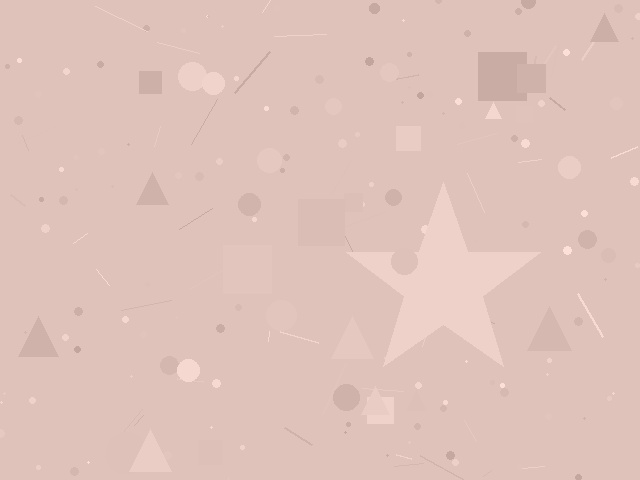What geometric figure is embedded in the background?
A star is embedded in the background.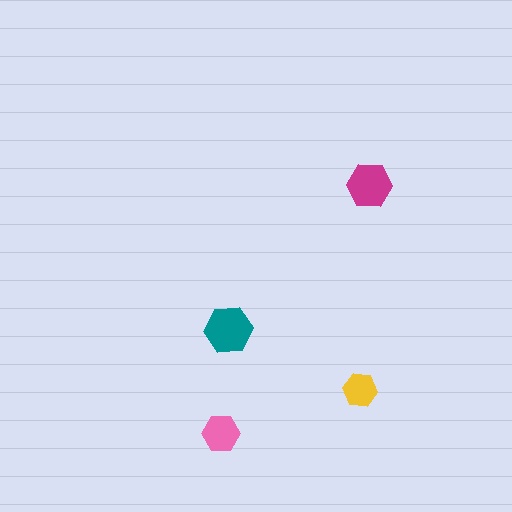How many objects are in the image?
There are 4 objects in the image.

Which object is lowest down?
The pink hexagon is bottommost.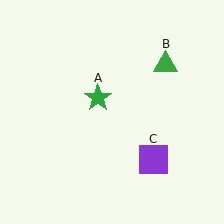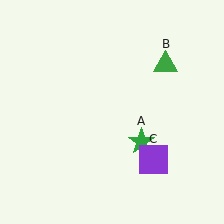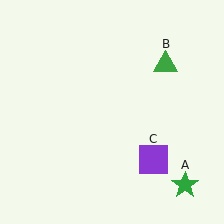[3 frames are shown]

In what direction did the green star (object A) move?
The green star (object A) moved down and to the right.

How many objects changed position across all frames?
1 object changed position: green star (object A).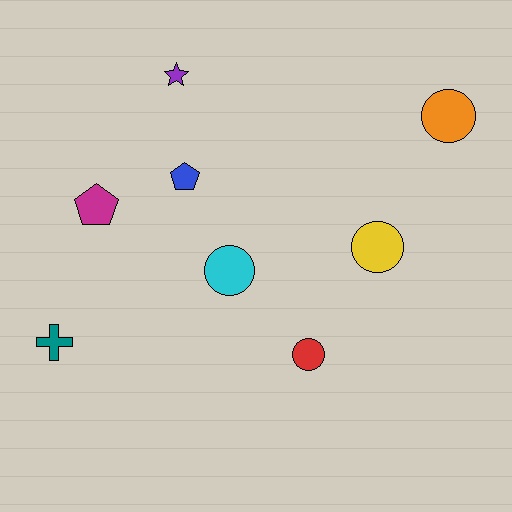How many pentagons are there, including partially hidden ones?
There are 2 pentagons.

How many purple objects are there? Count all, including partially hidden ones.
There is 1 purple object.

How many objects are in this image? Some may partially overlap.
There are 8 objects.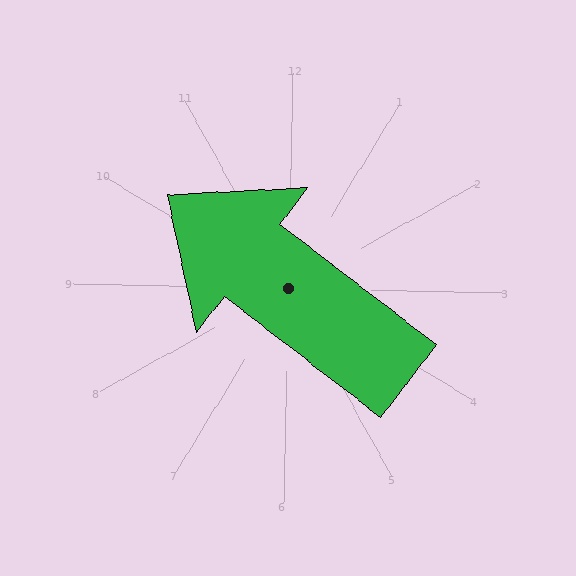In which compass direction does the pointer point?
Northwest.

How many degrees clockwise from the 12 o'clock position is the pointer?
Approximately 306 degrees.